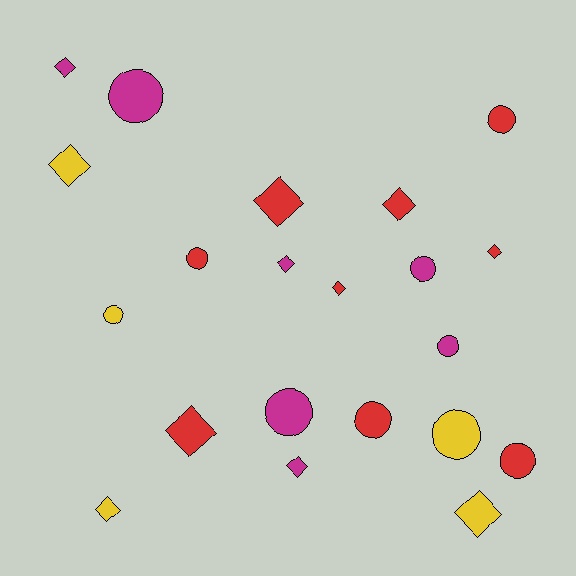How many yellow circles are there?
There are 2 yellow circles.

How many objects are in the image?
There are 21 objects.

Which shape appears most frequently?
Diamond, with 11 objects.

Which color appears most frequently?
Red, with 9 objects.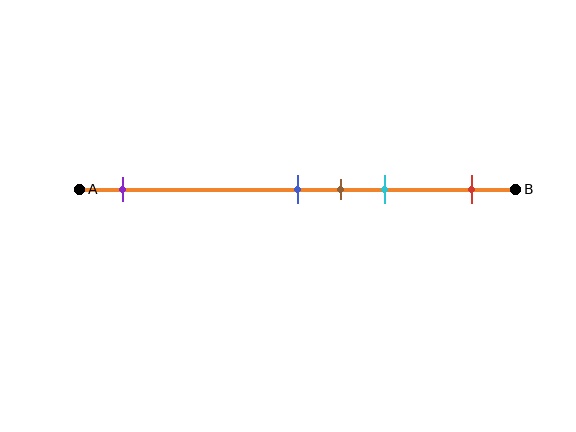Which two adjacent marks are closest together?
The blue and brown marks are the closest adjacent pair.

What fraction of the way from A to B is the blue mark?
The blue mark is approximately 50% (0.5) of the way from A to B.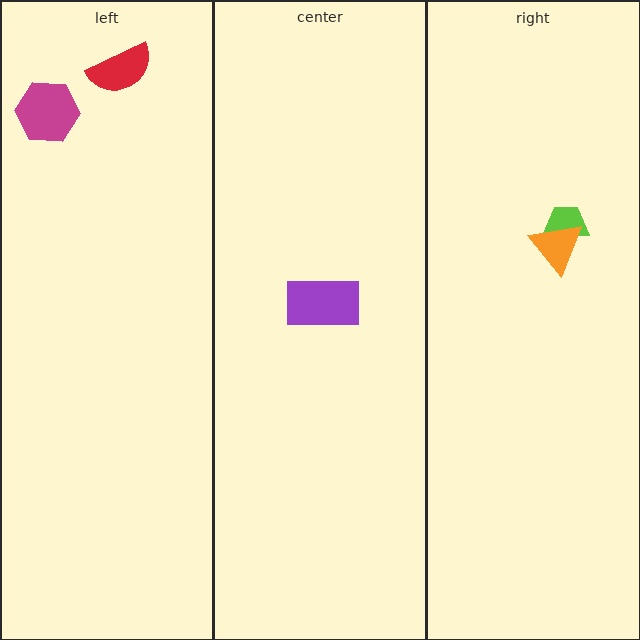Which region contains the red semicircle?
The left region.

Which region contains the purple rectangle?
The center region.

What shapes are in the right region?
The lime trapezoid, the orange triangle.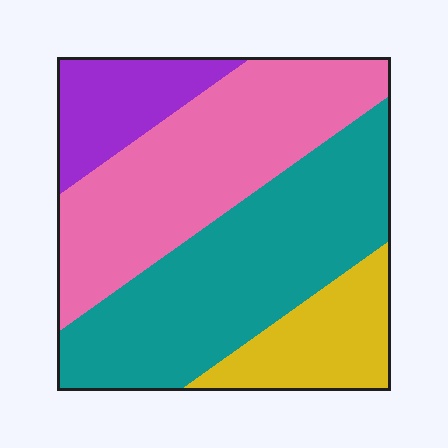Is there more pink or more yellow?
Pink.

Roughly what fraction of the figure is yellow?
Yellow covers 14% of the figure.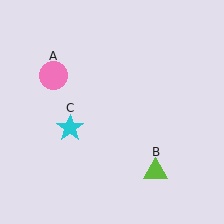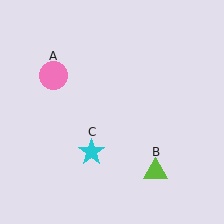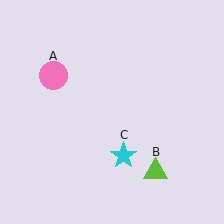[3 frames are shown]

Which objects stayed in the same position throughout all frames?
Pink circle (object A) and lime triangle (object B) remained stationary.